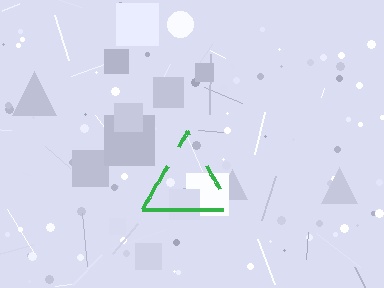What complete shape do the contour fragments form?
The contour fragments form a triangle.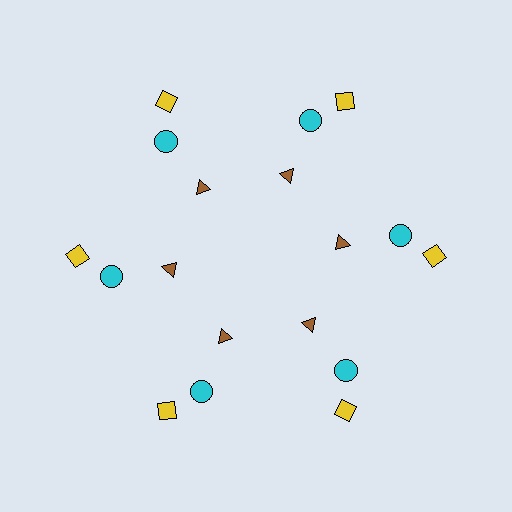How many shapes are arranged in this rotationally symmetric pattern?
There are 18 shapes, arranged in 6 groups of 3.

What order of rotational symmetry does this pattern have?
This pattern has 6-fold rotational symmetry.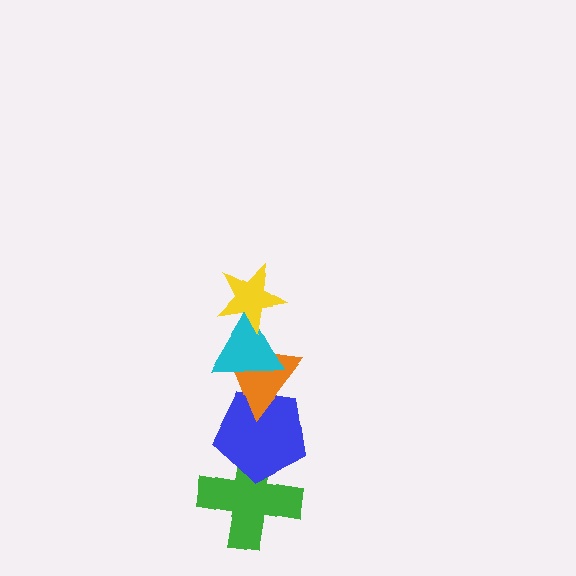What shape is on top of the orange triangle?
The cyan triangle is on top of the orange triangle.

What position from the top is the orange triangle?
The orange triangle is 3rd from the top.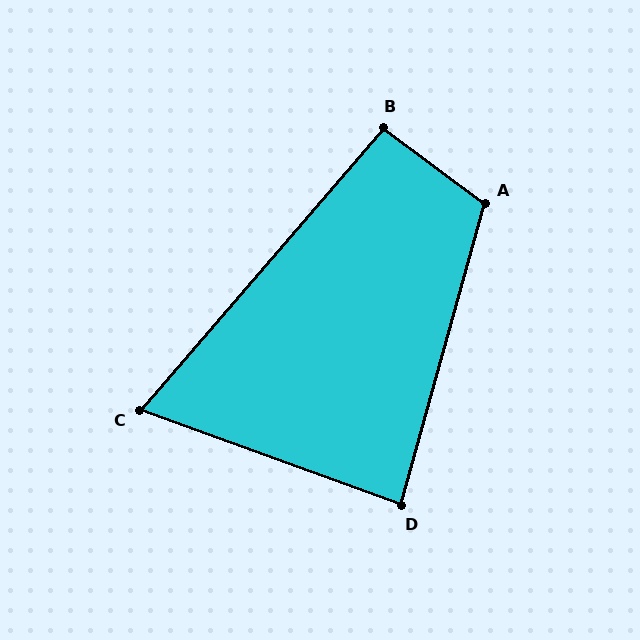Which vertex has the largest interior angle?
A, at approximately 111 degrees.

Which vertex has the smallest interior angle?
C, at approximately 69 degrees.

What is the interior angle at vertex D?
Approximately 86 degrees (approximately right).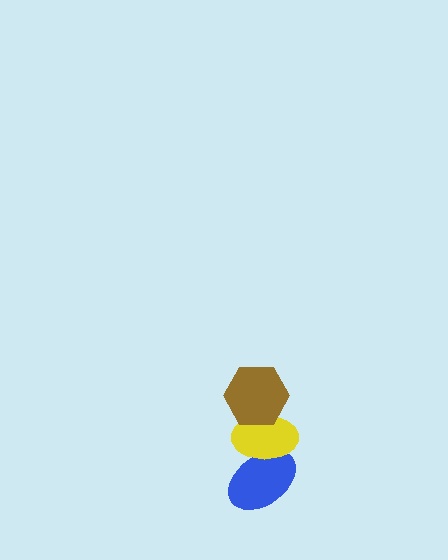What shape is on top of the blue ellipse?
The yellow ellipse is on top of the blue ellipse.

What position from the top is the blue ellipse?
The blue ellipse is 3rd from the top.